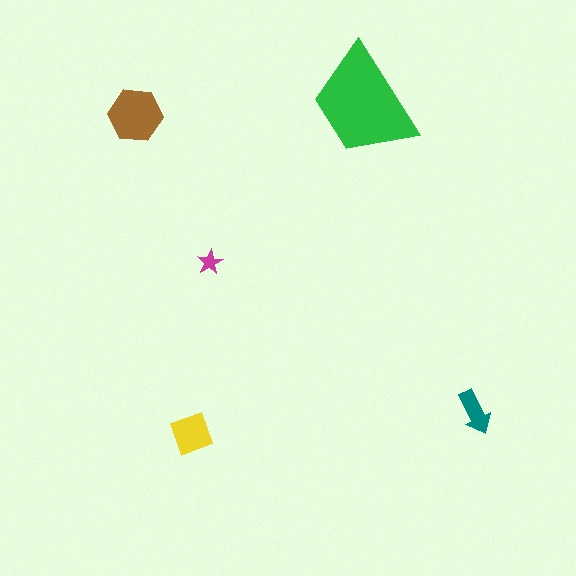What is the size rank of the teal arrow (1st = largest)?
4th.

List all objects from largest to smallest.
The green trapezoid, the brown hexagon, the yellow square, the teal arrow, the magenta star.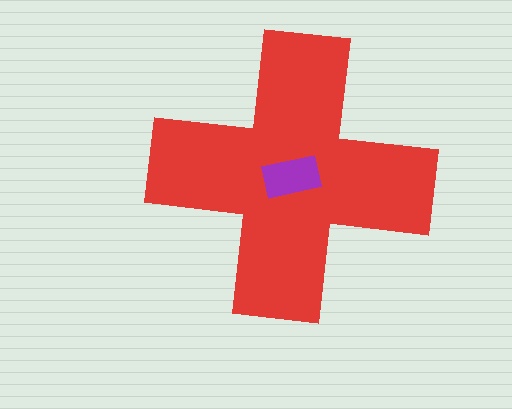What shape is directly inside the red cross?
The purple rectangle.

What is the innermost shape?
The purple rectangle.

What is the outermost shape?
The red cross.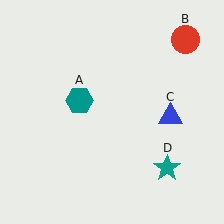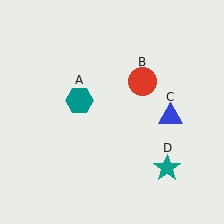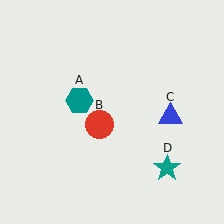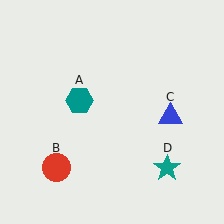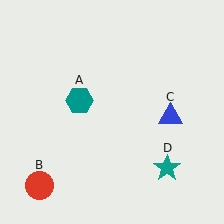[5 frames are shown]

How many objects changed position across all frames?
1 object changed position: red circle (object B).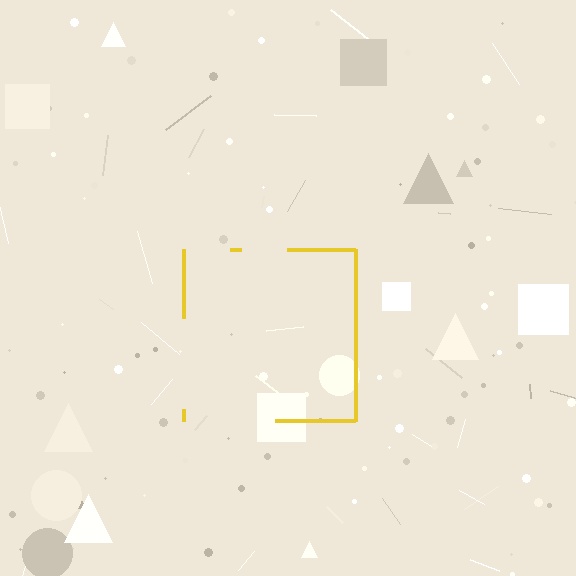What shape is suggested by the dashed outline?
The dashed outline suggests a square.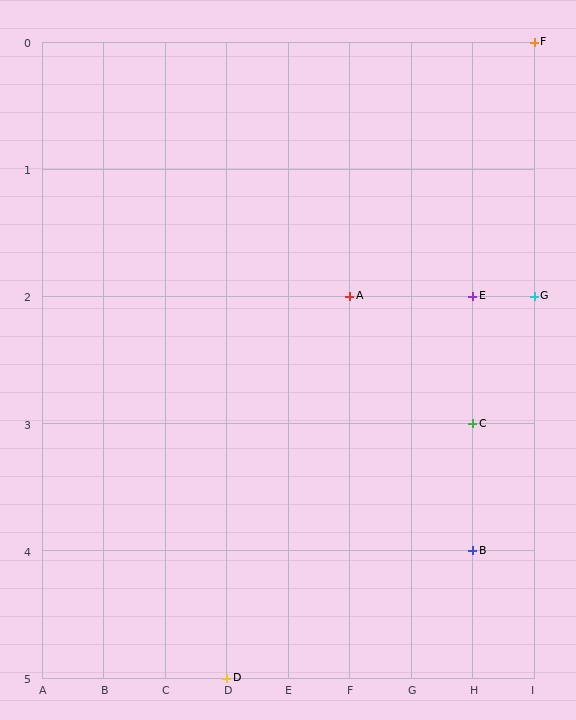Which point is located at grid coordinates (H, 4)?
Point B is at (H, 4).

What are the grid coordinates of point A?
Point A is at grid coordinates (F, 2).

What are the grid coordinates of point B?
Point B is at grid coordinates (H, 4).